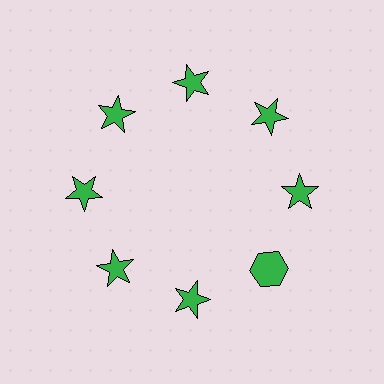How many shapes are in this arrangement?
There are 8 shapes arranged in a ring pattern.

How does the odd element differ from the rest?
It has a different shape: hexagon instead of star.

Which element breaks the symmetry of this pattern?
The green hexagon at roughly the 4 o'clock position breaks the symmetry. All other shapes are green stars.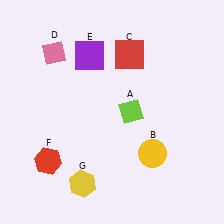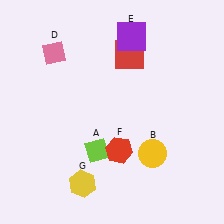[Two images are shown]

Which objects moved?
The objects that moved are: the lime diamond (A), the purple square (E), the red hexagon (F).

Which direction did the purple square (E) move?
The purple square (E) moved right.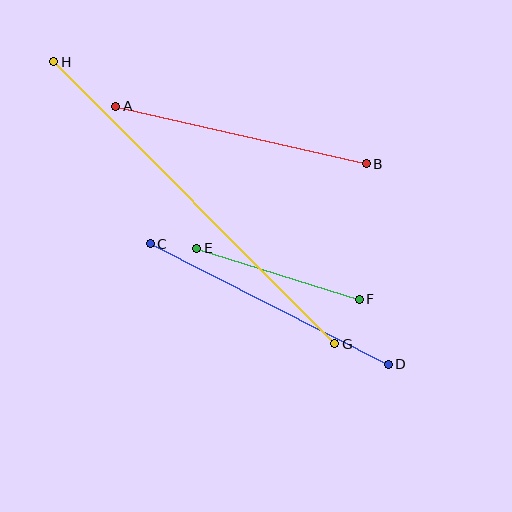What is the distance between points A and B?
The distance is approximately 257 pixels.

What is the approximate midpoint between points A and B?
The midpoint is at approximately (241, 135) pixels.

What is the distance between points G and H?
The distance is approximately 398 pixels.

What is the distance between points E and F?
The distance is approximately 170 pixels.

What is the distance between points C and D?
The distance is approximately 267 pixels.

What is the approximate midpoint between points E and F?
The midpoint is at approximately (278, 274) pixels.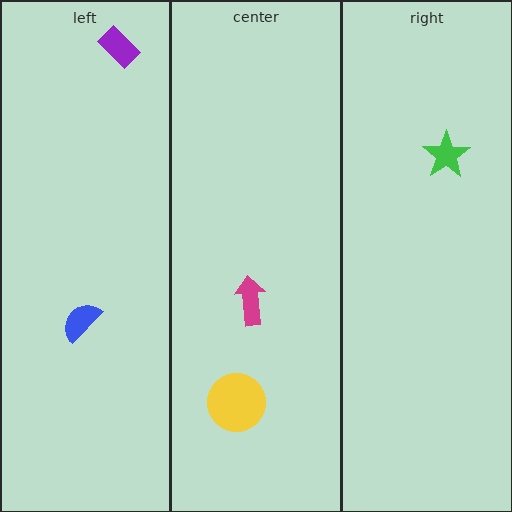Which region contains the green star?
The right region.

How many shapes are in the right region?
1.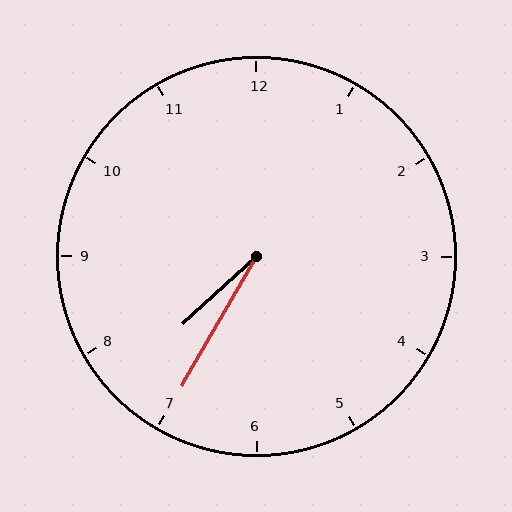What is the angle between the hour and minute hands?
Approximately 18 degrees.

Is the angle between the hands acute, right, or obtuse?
It is acute.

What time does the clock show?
7:35.